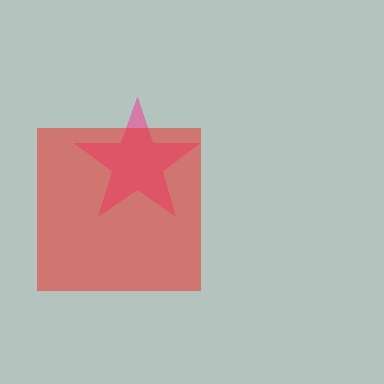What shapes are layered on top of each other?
The layered shapes are: a pink star, a red square.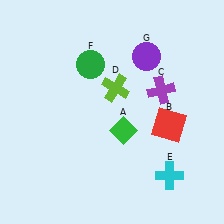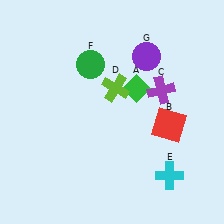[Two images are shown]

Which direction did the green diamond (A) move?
The green diamond (A) moved up.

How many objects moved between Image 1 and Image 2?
1 object moved between the two images.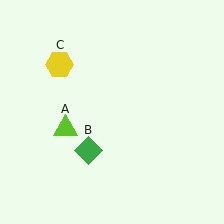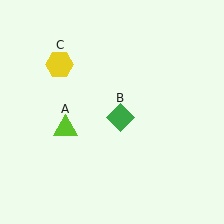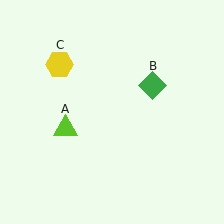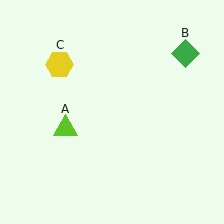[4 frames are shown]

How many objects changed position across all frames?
1 object changed position: green diamond (object B).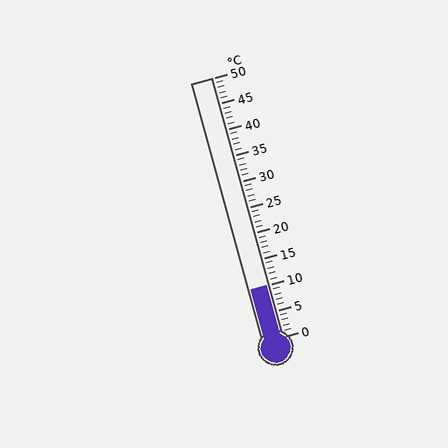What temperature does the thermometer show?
The thermometer shows approximately 10°C.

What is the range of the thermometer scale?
The thermometer scale ranges from 0°C to 50°C.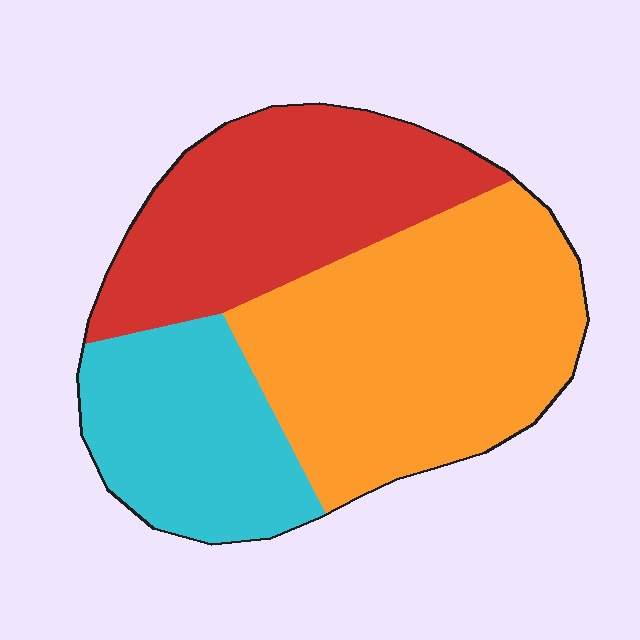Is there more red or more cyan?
Red.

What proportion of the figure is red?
Red takes up about one third (1/3) of the figure.